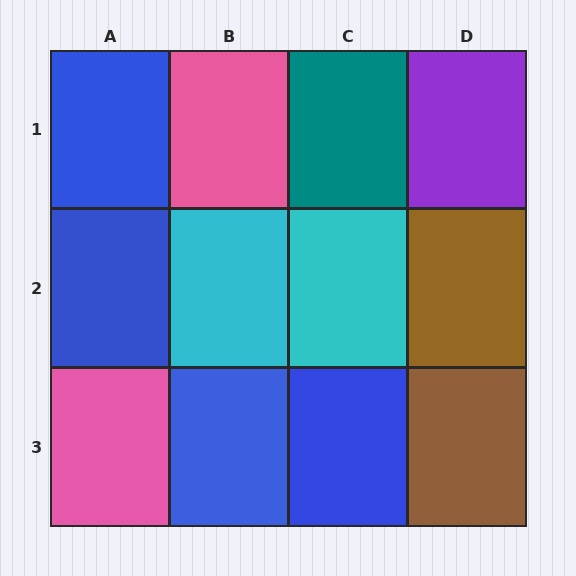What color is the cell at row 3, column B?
Blue.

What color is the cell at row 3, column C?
Blue.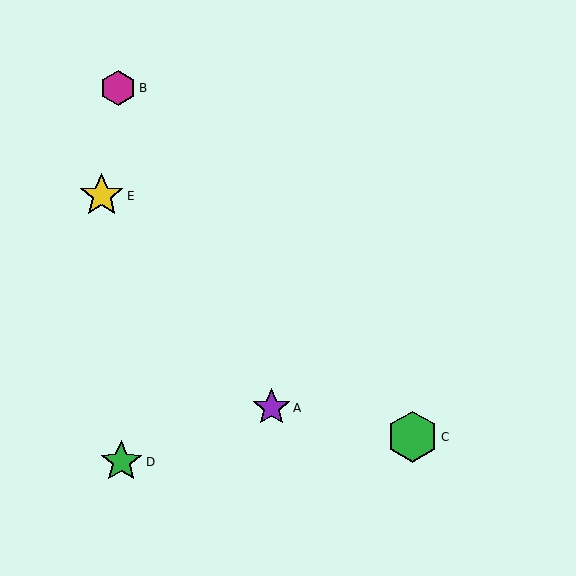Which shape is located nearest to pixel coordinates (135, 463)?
The green star (labeled D) at (121, 462) is nearest to that location.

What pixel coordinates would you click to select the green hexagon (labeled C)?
Click at (412, 437) to select the green hexagon C.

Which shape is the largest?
The green hexagon (labeled C) is the largest.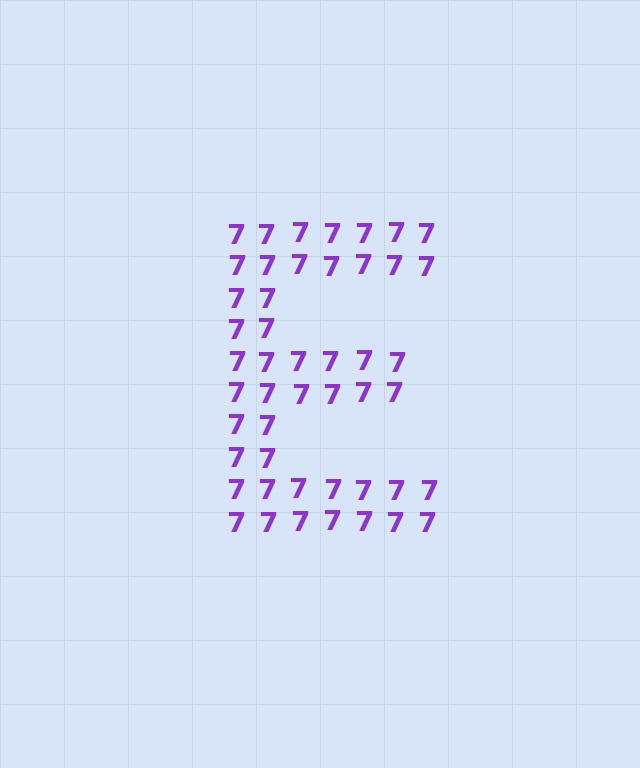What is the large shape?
The large shape is the letter E.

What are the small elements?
The small elements are digit 7's.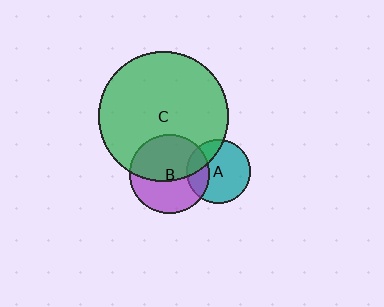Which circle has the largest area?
Circle C (green).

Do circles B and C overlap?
Yes.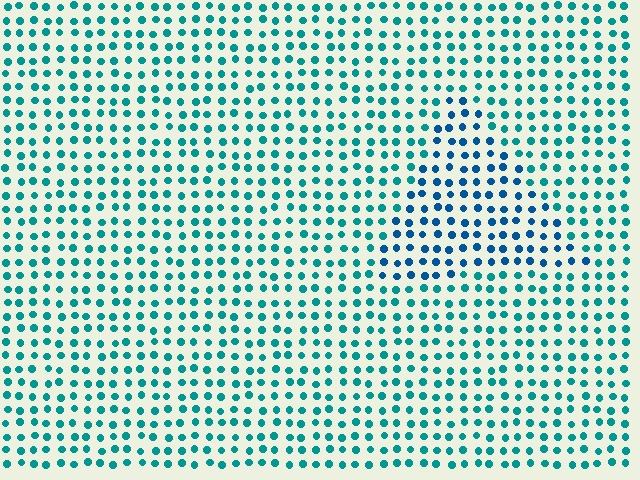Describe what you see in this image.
The image is filled with small teal elements in a uniform arrangement. A triangle-shaped region is visible where the elements are tinted to a slightly different hue, forming a subtle color boundary.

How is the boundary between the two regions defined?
The boundary is defined purely by a slight shift in hue (about 29 degrees). Spacing, size, and orientation are identical on both sides.